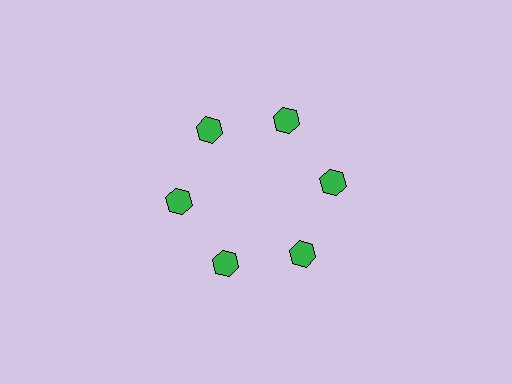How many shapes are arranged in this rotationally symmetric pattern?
There are 6 shapes, arranged in 6 groups of 1.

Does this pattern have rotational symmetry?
Yes, this pattern has 6-fold rotational symmetry. It looks the same after rotating 60 degrees around the center.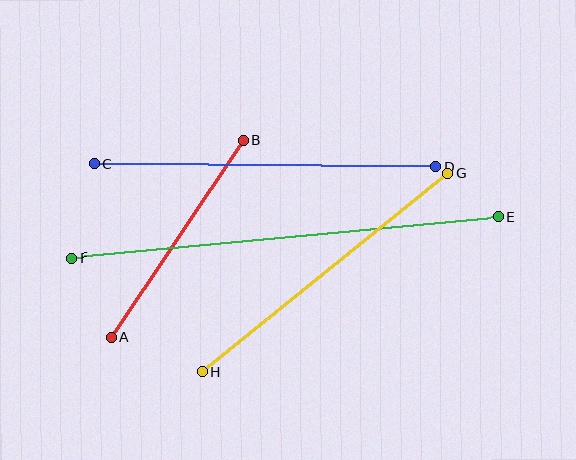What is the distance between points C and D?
The distance is approximately 341 pixels.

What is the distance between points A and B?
The distance is approximately 237 pixels.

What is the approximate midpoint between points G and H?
The midpoint is at approximately (325, 272) pixels.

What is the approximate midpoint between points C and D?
The midpoint is at approximately (265, 165) pixels.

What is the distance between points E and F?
The distance is approximately 429 pixels.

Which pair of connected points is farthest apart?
Points E and F are farthest apart.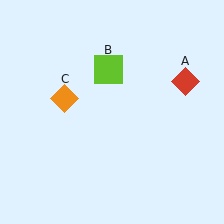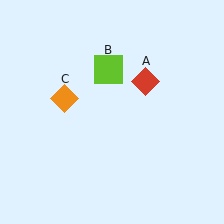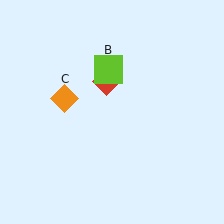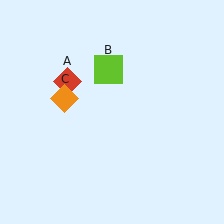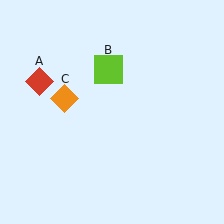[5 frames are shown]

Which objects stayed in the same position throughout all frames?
Lime square (object B) and orange diamond (object C) remained stationary.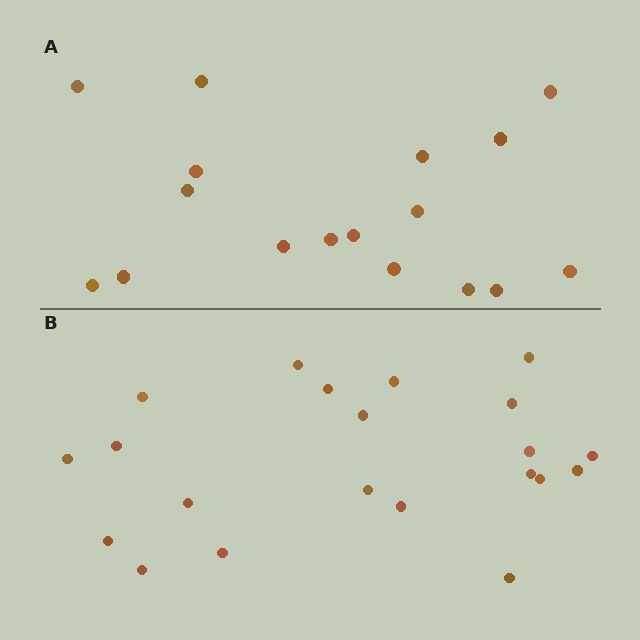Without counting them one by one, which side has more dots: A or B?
Region B (the bottom region) has more dots.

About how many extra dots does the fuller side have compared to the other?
Region B has about 4 more dots than region A.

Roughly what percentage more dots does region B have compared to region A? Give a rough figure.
About 25% more.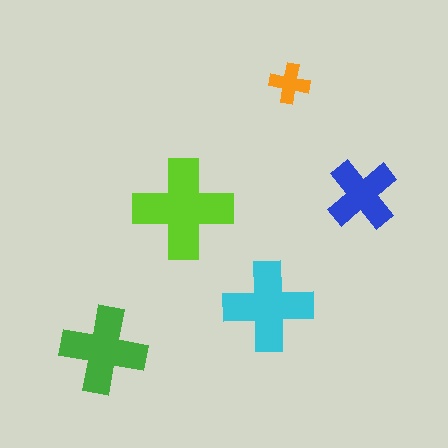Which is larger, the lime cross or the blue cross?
The lime one.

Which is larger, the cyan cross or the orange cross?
The cyan one.